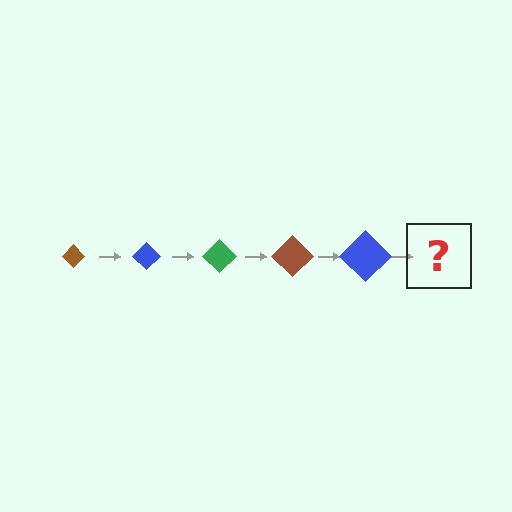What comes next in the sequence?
The next element should be a green diamond, larger than the previous one.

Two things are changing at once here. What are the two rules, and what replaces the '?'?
The two rules are that the diamond grows larger each step and the color cycles through brown, blue, and green. The '?' should be a green diamond, larger than the previous one.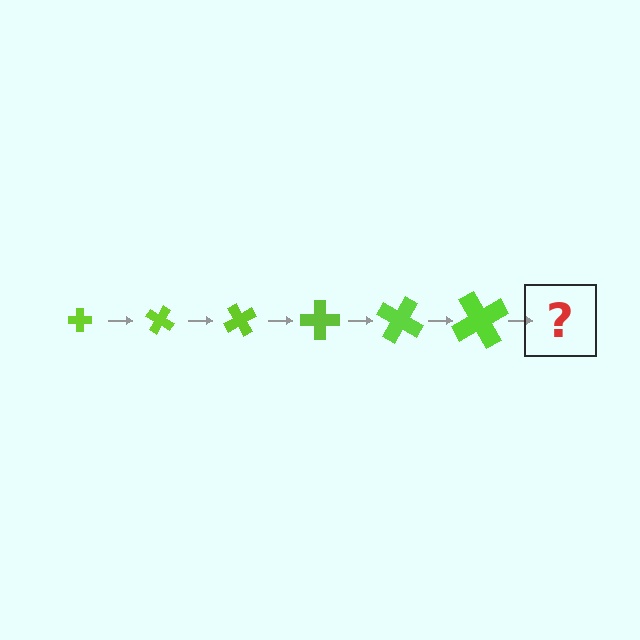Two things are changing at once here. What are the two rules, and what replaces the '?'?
The two rules are that the cross grows larger each step and it rotates 30 degrees each step. The '?' should be a cross, larger than the previous one and rotated 180 degrees from the start.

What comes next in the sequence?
The next element should be a cross, larger than the previous one and rotated 180 degrees from the start.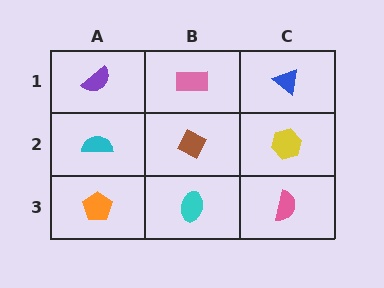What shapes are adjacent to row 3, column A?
A cyan semicircle (row 2, column A), a cyan ellipse (row 3, column B).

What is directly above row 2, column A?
A purple semicircle.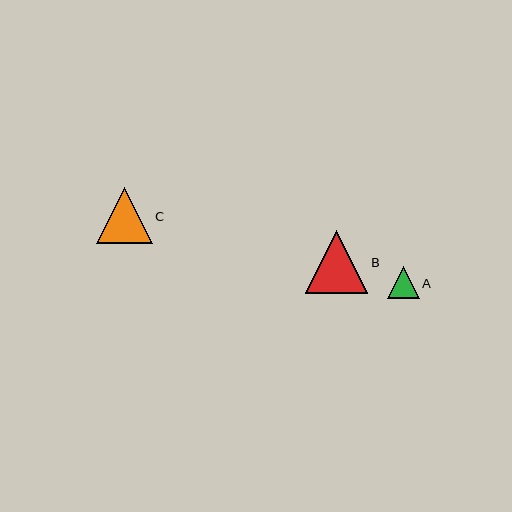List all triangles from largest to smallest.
From largest to smallest: B, C, A.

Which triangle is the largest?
Triangle B is the largest with a size of approximately 62 pixels.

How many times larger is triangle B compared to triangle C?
Triangle B is approximately 1.1 times the size of triangle C.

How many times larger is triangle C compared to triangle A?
Triangle C is approximately 1.8 times the size of triangle A.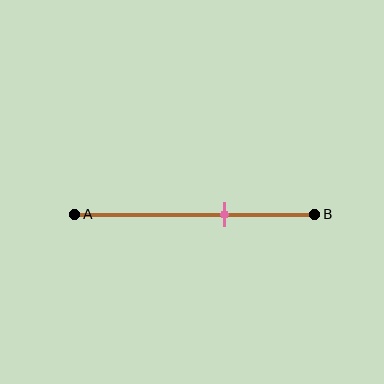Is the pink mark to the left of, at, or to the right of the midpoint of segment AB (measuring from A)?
The pink mark is to the right of the midpoint of segment AB.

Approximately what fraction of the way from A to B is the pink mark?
The pink mark is approximately 60% of the way from A to B.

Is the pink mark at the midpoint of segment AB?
No, the mark is at about 60% from A, not at the 50% midpoint.